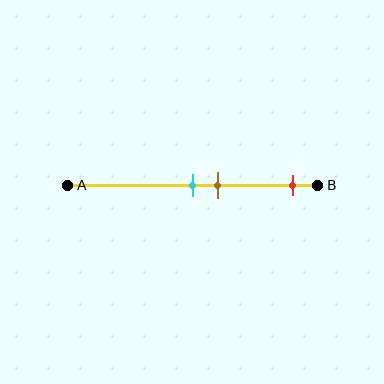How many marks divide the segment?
There are 3 marks dividing the segment.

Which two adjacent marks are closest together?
The cyan and brown marks are the closest adjacent pair.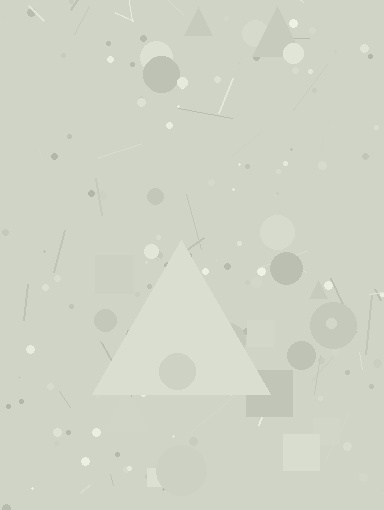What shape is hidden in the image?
A triangle is hidden in the image.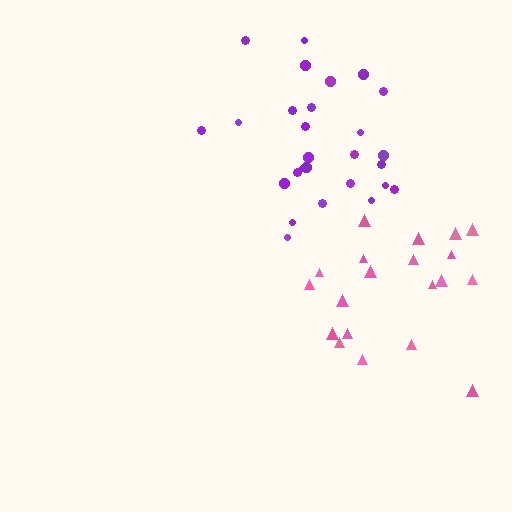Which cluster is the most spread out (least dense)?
Pink.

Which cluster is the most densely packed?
Purple.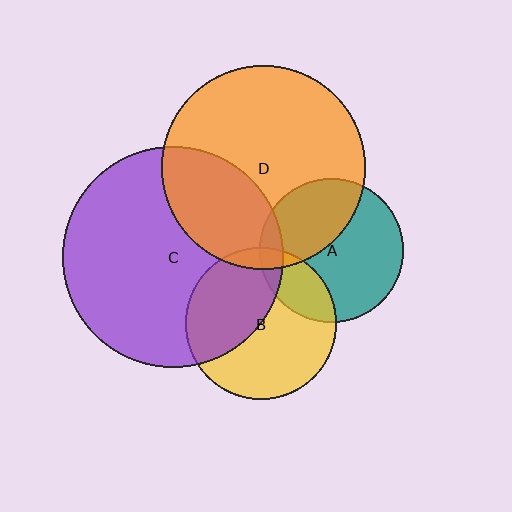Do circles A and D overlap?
Yes.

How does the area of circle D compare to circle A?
Approximately 2.0 times.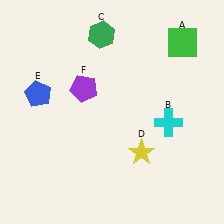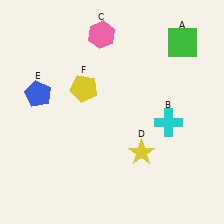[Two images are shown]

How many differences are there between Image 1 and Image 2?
There are 2 differences between the two images.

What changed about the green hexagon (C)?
In Image 1, C is green. In Image 2, it changed to pink.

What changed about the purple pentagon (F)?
In Image 1, F is purple. In Image 2, it changed to yellow.